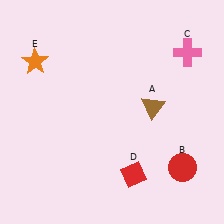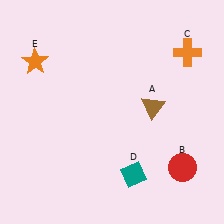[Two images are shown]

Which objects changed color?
C changed from pink to orange. D changed from red to teal.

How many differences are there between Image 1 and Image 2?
There are 2 differences between the two images.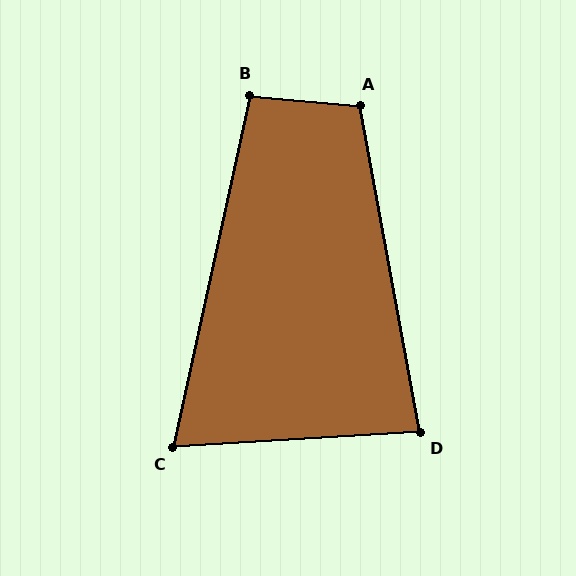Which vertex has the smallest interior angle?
C, at approximately 74 degrees.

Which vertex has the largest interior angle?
A, at approximately 106 degrees.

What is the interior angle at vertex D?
Approximately 83 degrees (acute).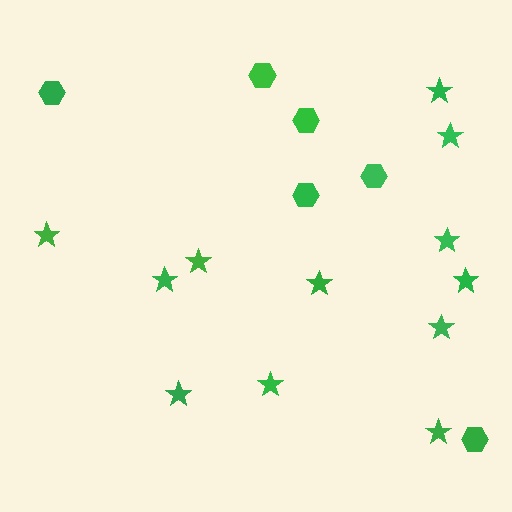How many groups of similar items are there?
There are 2 groups: one group of hexagons (6) and one group of stars (12).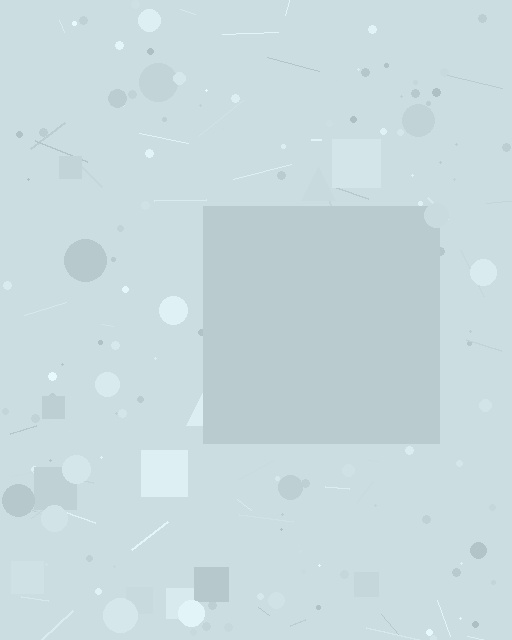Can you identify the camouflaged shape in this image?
The camouflaged shape is a square.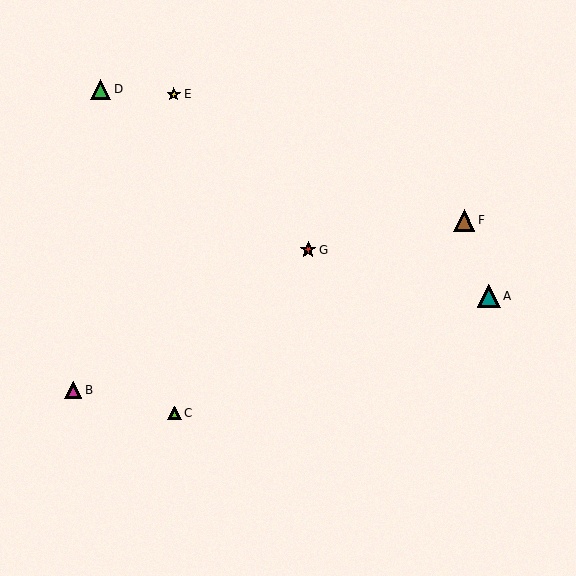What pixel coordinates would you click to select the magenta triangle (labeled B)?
Click at (73, 390) to select the magenta triangle B.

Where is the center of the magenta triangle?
The center of the magenta triangle is at (73, 390).